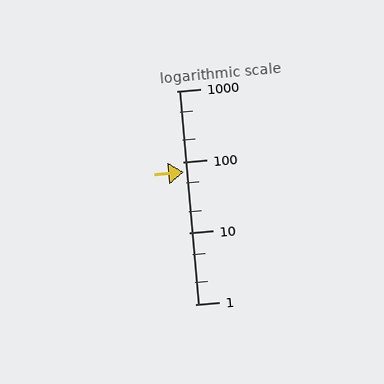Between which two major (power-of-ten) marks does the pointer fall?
The pointer is between 10 and 100.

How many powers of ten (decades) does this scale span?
The scale spans 3 decades, from 1 to 1000.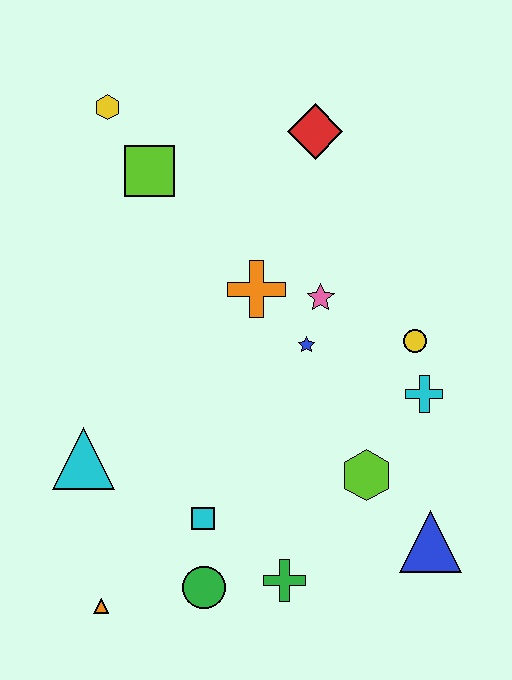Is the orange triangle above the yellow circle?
No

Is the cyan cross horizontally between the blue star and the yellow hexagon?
No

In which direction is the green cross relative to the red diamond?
The green cross is below the red diamond.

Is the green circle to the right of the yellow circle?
No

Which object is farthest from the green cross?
The yellow hexagon is farthest from the green cross.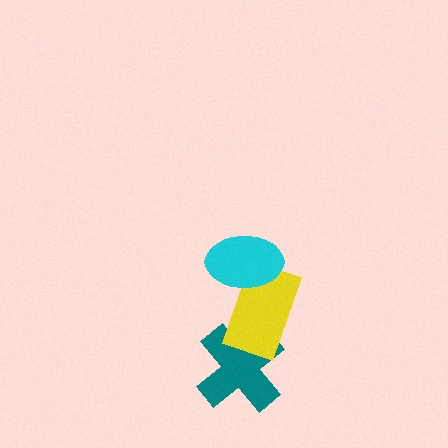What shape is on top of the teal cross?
The yellow rectangle is on top of the teal cross.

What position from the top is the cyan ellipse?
The cyan ellipse is 1st from the top.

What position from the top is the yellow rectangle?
The yellow rectangle is 2nd from the top.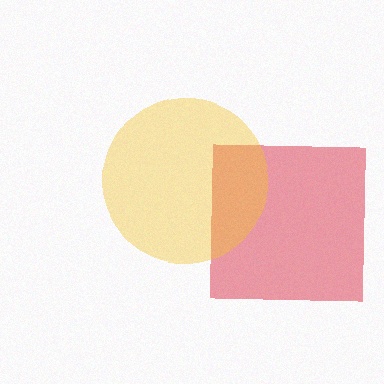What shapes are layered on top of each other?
The layered shapes are: a red square, a yellow circle.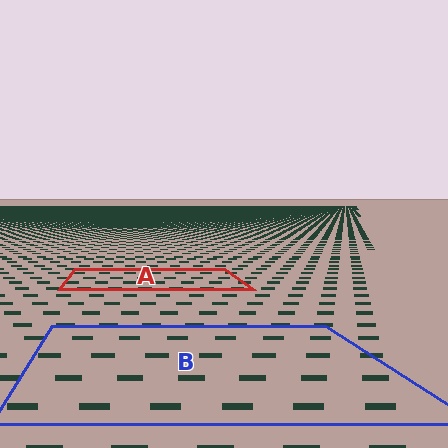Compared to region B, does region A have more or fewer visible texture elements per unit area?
Region A has more texture elements per unit area — they are packed more densely because it is farther away.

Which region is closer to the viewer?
Region B is closer. The texture elements there are larger and more spread out.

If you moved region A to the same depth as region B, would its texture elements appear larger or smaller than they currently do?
They would appear larger. At a closer depth, the same texture elements are projected at a bigger on-screen size.